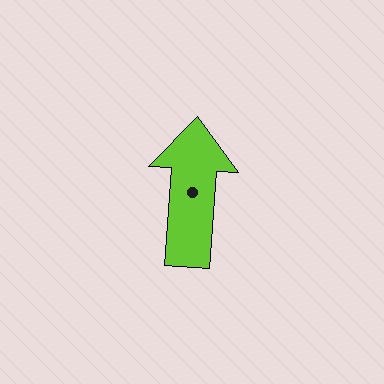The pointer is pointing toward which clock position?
Roughly 12 o'clock.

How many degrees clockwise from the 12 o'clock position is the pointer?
Approximately 4 degrees.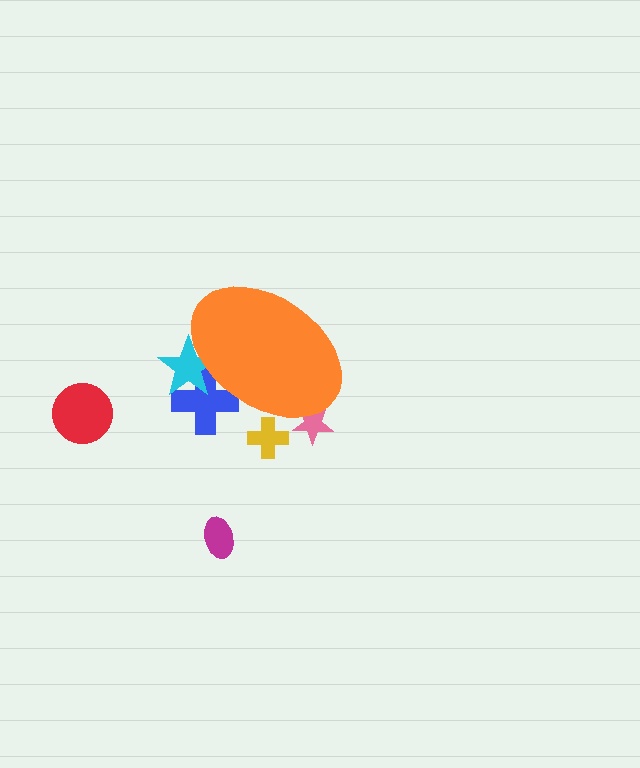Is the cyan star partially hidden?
Yes, the cyan star is partially hidden behind the orange ellipse.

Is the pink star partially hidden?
Yes, the pink star is partially hidden behind the orange ellipse.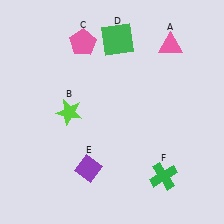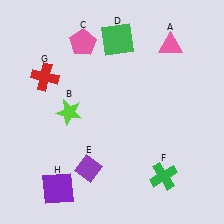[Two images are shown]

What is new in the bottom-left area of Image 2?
A purple square (H) was added in the bottom-left area of Image 2.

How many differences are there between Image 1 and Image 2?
There are 2 differences between the two images.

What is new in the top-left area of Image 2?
A red cross (G) was added in the top-left area of Image 2.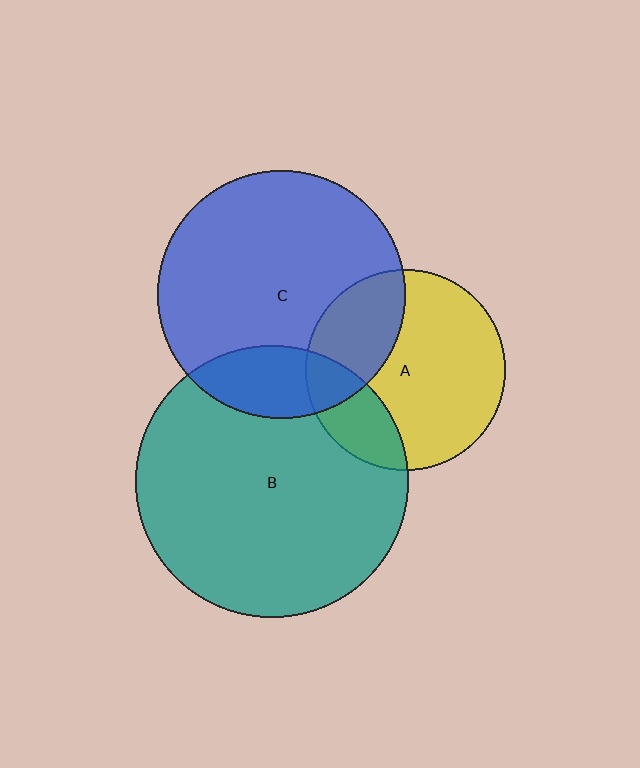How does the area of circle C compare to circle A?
Approximately 1.5 times.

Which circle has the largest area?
Circle B (teal).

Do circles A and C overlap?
Yes.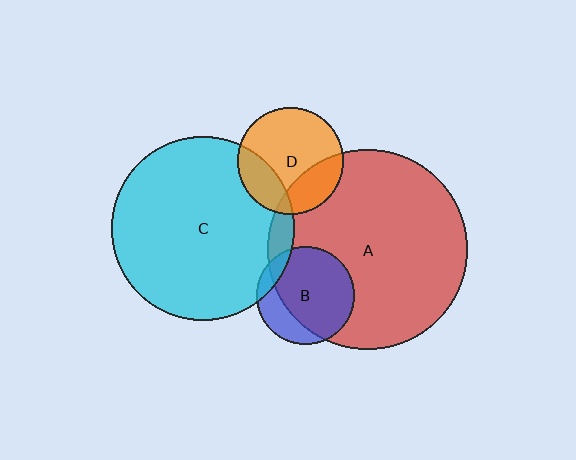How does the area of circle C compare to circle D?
Approximately 3.0 times.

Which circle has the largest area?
Circle A (red).